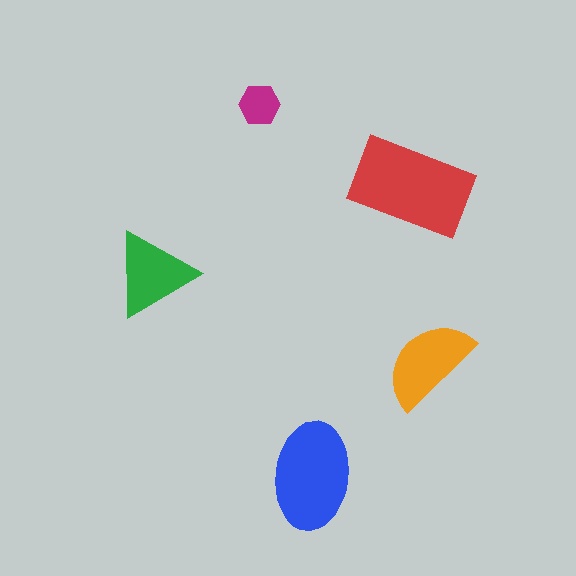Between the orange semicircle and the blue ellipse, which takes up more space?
The blue ellipse.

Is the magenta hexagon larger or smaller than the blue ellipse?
Smaller.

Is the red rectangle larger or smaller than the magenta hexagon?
Larger.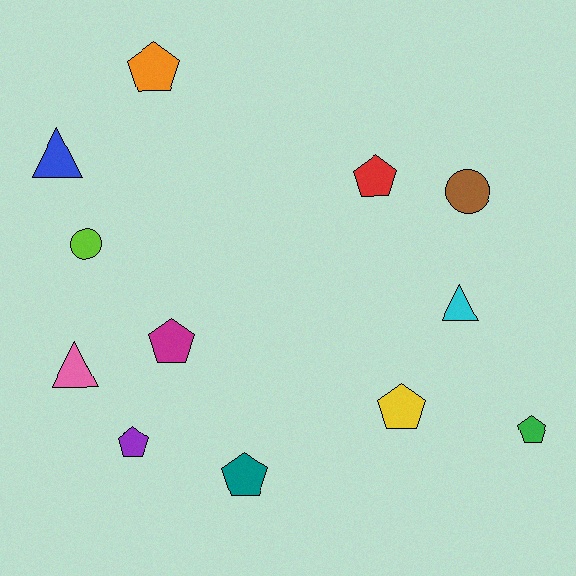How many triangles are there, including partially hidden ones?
There are 3 triangles.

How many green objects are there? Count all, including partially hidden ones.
There is 1 green object.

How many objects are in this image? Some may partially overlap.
There are 12 objects.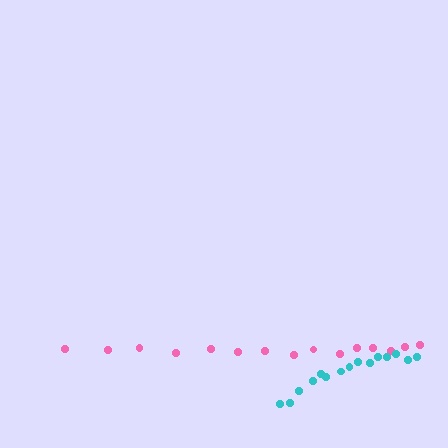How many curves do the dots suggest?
There are 2 distinct paths.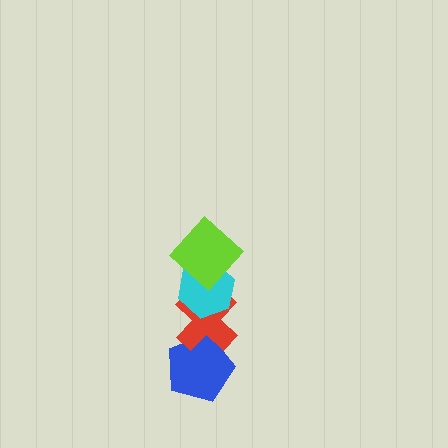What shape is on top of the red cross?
The cyan hexagon is on top of the red cross.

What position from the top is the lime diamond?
The lime diamond is 1st from the top.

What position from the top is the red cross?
The red cross is 3rd from the top.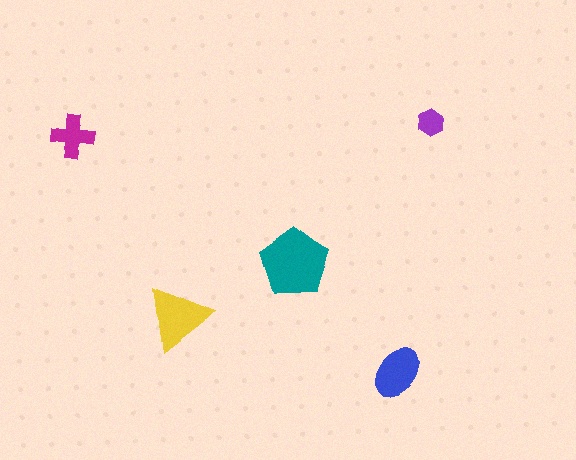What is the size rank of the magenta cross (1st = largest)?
4th.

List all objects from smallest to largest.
The purple hexagon, the magenta cross, the blue ellipse, the yellow triangle, the teal pentagon.